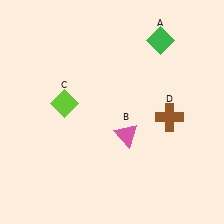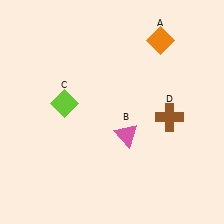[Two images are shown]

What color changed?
The diamond (A) changed from green in Image 1 to orange in Image 2.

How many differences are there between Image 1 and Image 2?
There is 1 difference between the two images.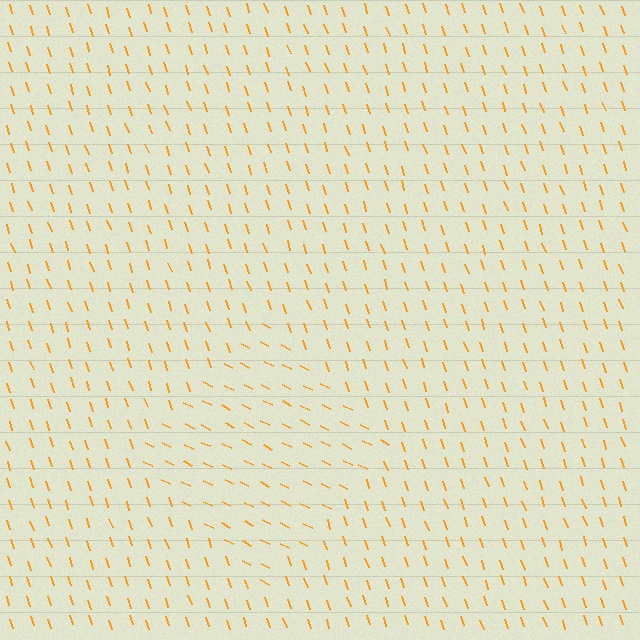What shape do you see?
I see a diamond.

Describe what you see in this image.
The image is filled with small orange line segments. A diamond region in the image has lines oriented differently from the surrounding lines, creating a visible texture boundary.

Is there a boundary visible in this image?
Yes, there is a texture boundary formed by a change in line orientation.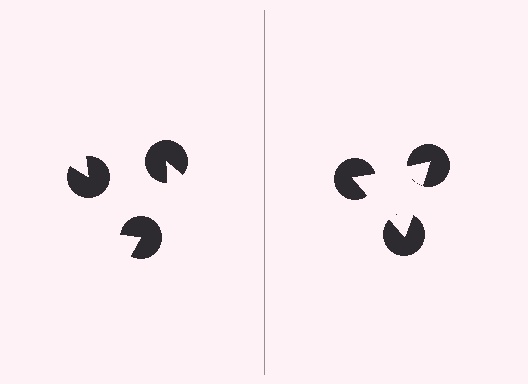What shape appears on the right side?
An illusory triangle.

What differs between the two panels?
The pac-man discs are positioned identically on both sides; only the wedge orientations differ. On the right they align to a triangle; on the left they are misaligned.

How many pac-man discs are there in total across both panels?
6 — 3 on each side.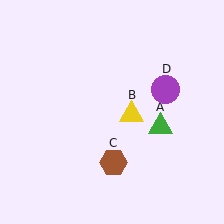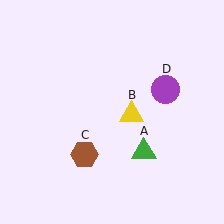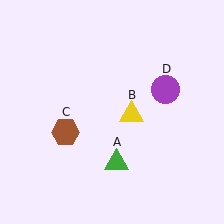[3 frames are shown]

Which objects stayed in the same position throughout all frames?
Yellow triangle (object B) and purple circle (object D) remained stationary.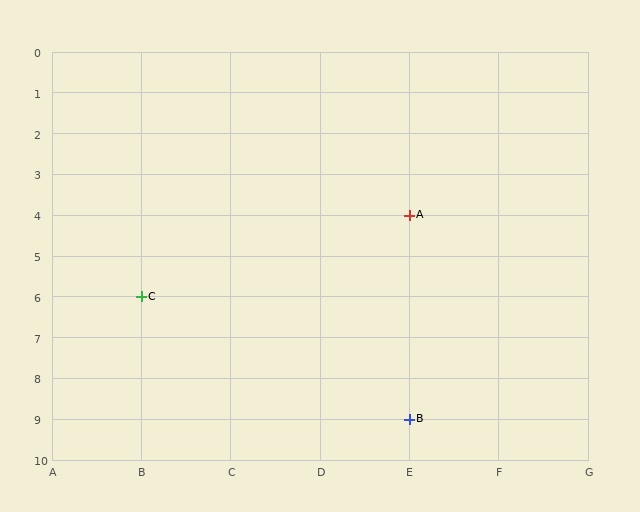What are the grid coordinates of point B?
Point B is at grid coordinates (E, 9).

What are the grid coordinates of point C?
Point C is at grid coordinates (B, 6).